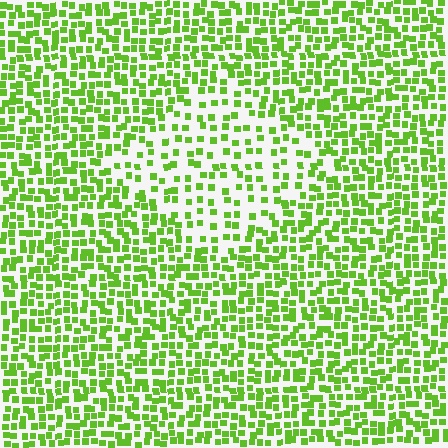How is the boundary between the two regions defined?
The boundary is defined by a change in element density (approximately 1.9x ratio). All elements are the same color, size, and shape.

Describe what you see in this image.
The image contains small lime elements arranged at two different densities. A diamond-shaped region is visible where the elements are less densely packed than the surrounding area.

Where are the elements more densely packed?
The elements are more densely packed outside the diamond boundary.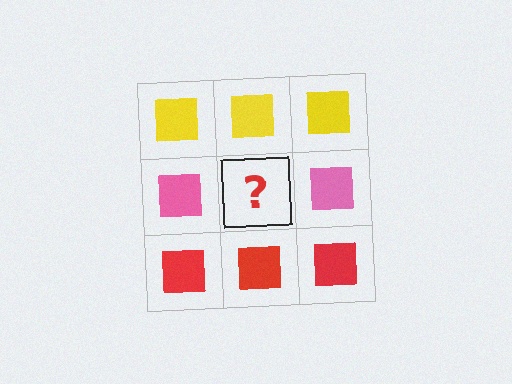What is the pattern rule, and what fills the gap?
The rule is that each row has a consistent color. The gap should be filled with a pink square.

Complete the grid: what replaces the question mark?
The question mark should be replaced with a pink square.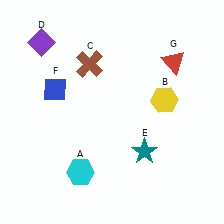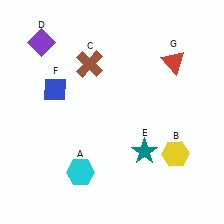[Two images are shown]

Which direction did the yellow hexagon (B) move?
The yellow hexagon (B) moved down.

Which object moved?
The yellow hexagon (B) moved down.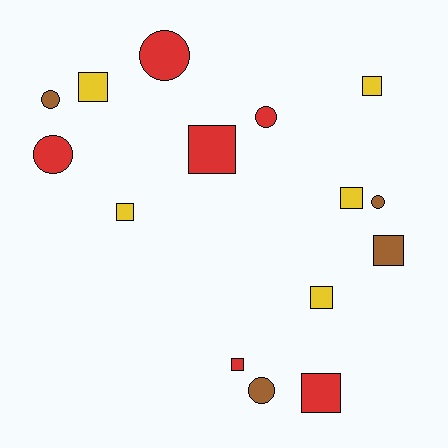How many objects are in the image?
There are 15 objects.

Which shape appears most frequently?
Square, with 9 objects.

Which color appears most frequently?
Red, with 6 objects.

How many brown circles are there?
There are 3 brown circles.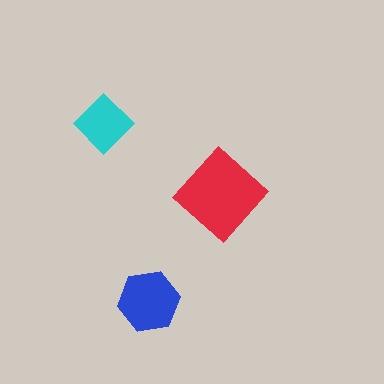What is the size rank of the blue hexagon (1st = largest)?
2nd.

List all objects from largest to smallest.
The red diamond, the blue hexagon, the cyan diamond.